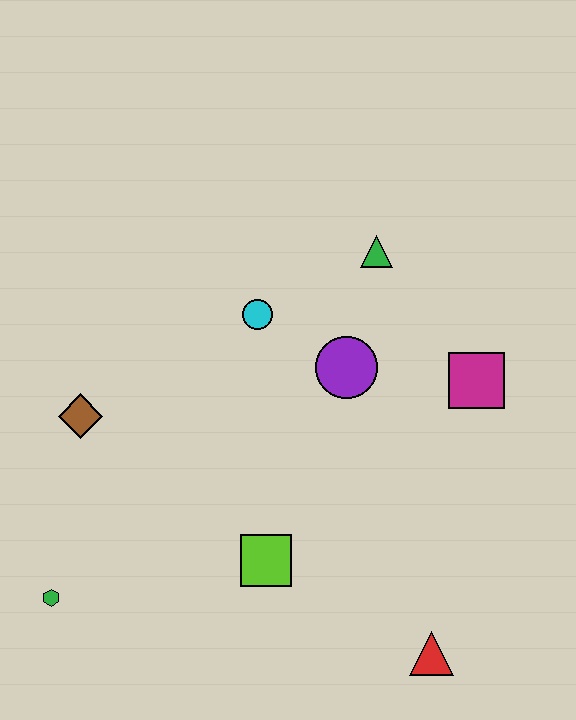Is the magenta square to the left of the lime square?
No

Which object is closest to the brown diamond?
The green hexagon is closest to the brown diamond.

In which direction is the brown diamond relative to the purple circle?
The brown diamond is to the left of the purple circle.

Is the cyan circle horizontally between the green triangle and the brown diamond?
Yes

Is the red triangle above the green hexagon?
No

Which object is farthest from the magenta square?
The green hexagon is farthest from the magenta square.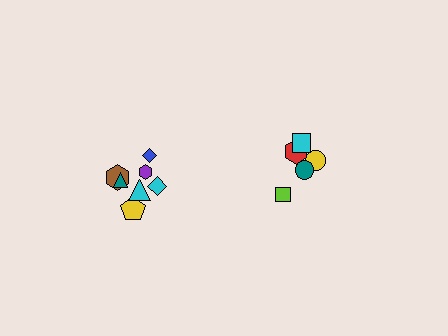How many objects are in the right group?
There are 5 objects.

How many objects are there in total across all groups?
There are 12 objects.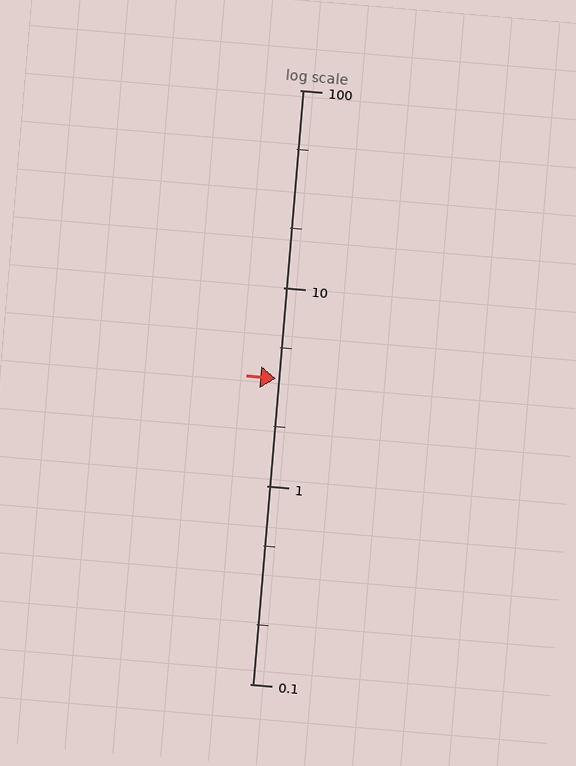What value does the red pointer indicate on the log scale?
The pointer indicates approximately 3.5.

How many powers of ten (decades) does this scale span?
The scale spans 3 decades, from 0.1 to 100.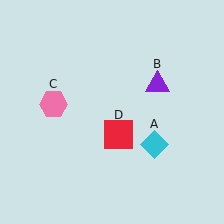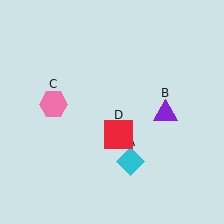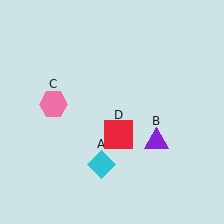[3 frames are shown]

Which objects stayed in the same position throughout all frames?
Pink hexagon (object C) and red square (object D) remained stationary.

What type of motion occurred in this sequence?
The cyan diamond (object A), purple triangle (object B) rotated clockwise around the center of the scene.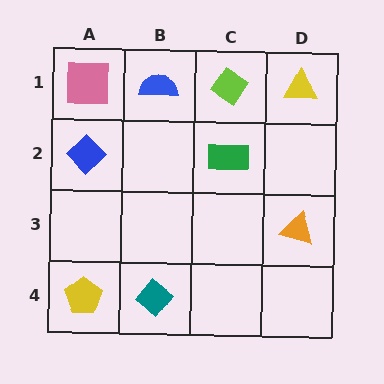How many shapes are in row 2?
2 shapes.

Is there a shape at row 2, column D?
No, that cell is empty.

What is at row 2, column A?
A blue diamond.